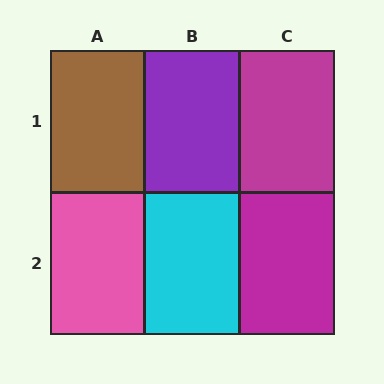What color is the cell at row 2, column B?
Cyan.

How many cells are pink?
1 cell is pink.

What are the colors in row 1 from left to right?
Brown, purple, magenta.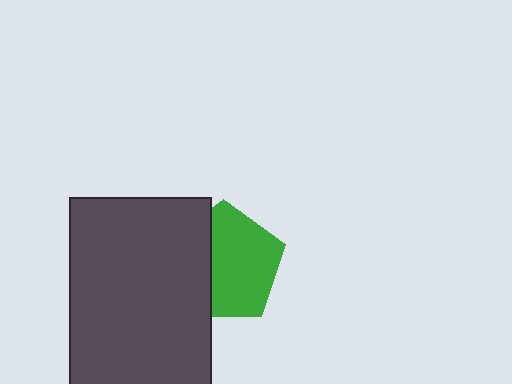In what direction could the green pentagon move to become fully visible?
The green pentagon could move right. That would shift it out from behind the dark gray rectangle entirely.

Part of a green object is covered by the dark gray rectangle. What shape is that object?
It is a pentagon.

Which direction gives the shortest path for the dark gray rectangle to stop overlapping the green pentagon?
Moving left gives the shortest separation.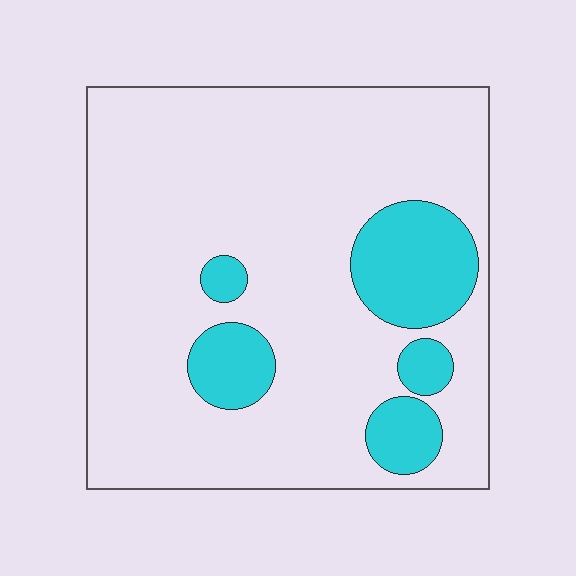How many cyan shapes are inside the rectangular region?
5.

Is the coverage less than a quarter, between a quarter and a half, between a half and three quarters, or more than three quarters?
Less than a quarter.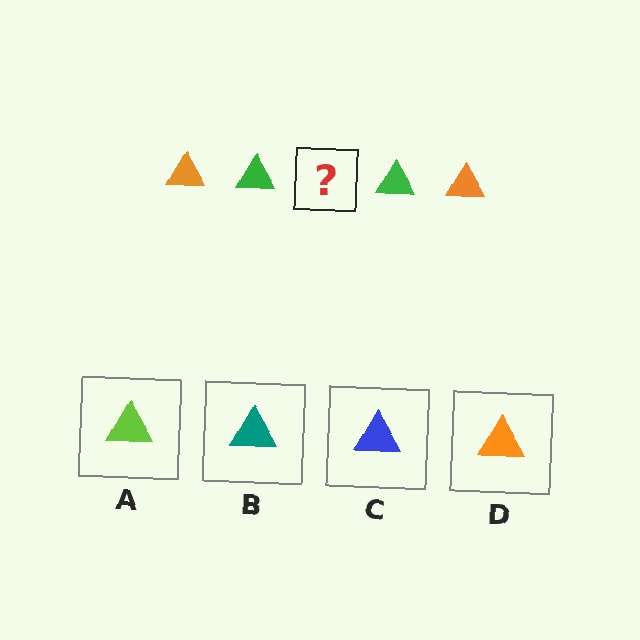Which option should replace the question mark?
Option D.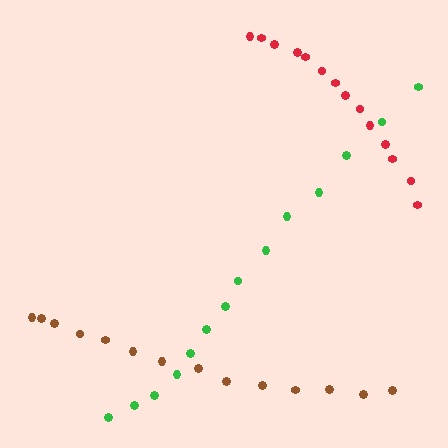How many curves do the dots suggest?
There are 3 distinct paths.